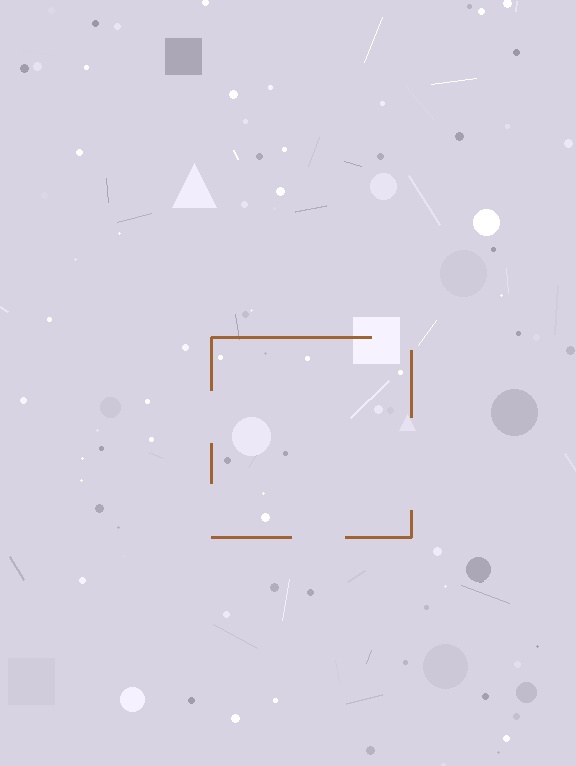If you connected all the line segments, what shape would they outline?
They would outline a square.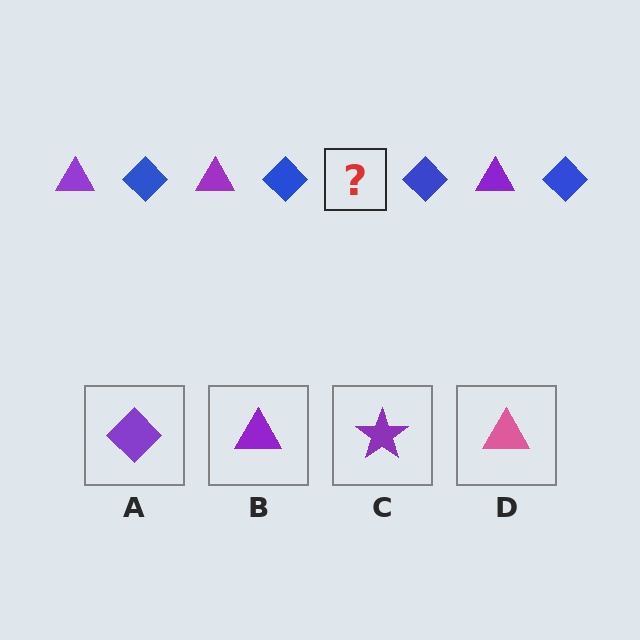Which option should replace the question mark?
Option B.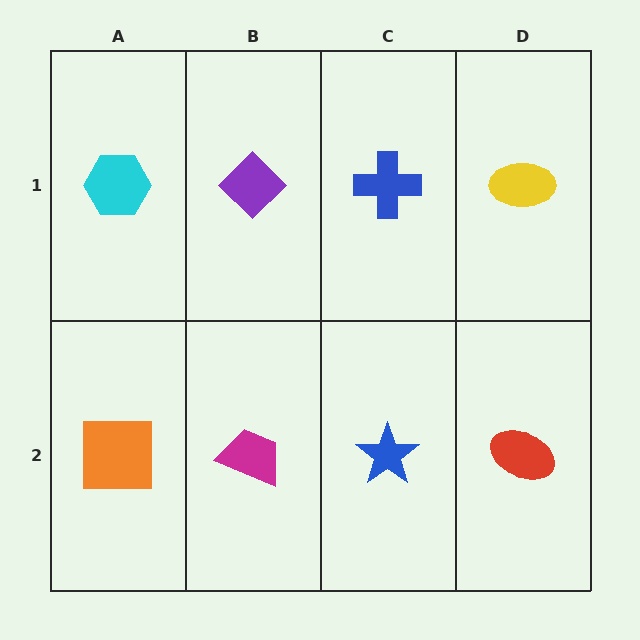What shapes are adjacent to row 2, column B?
A purple diamond (row 1, column B), an orange square (row 2, column A), a blue star (row 2, column C).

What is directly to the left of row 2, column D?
A blue star.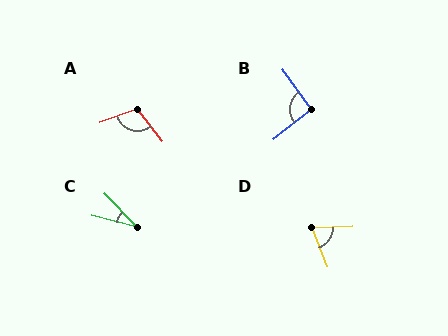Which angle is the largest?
A, at approximately 109 degrees.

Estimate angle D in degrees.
Approximately 71 degrees.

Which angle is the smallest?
C, at approximately 32 degrees.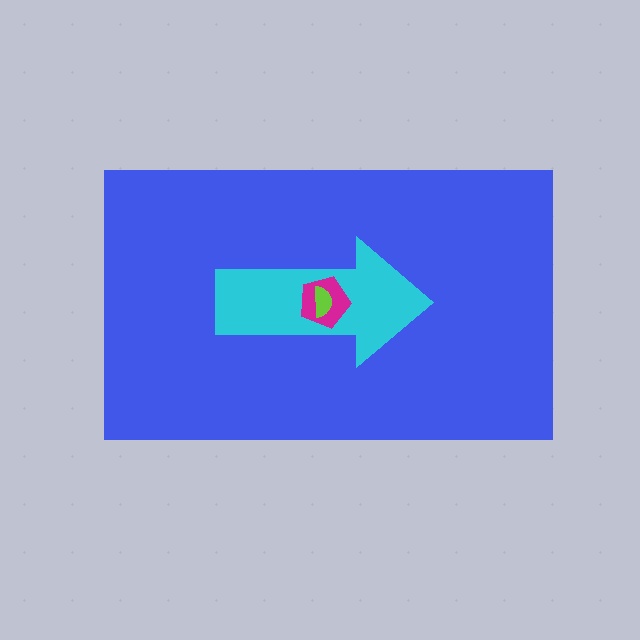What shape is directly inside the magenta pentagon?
The lime semicircle.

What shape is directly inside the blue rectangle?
The cyan arrow.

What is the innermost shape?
The lime semicircle.